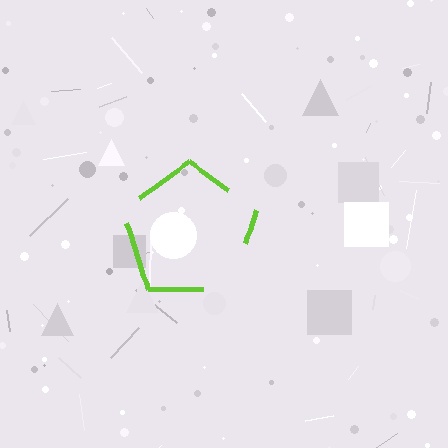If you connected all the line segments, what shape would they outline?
They would outline a pentagon.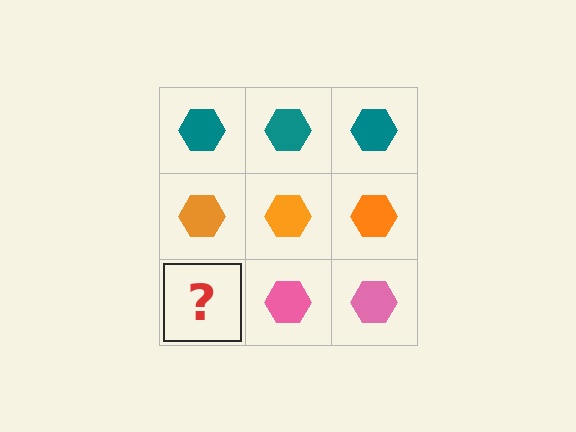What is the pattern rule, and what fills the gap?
The rule is that each row has a consistent color. The gap should be filled with a pink hexagon.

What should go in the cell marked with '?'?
The missing cell should contain a pink hexagon.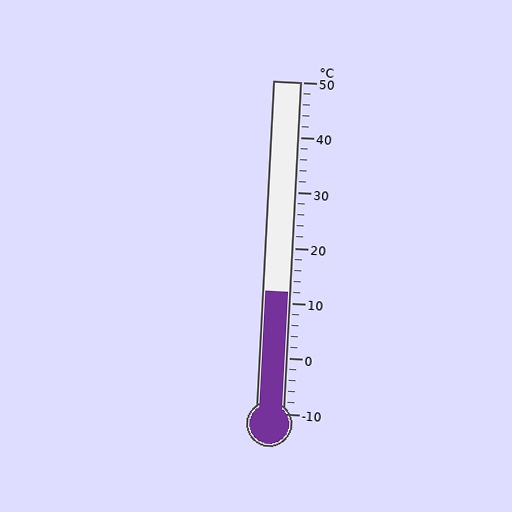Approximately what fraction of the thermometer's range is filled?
The thermometer is filled to approximately 35% of its range.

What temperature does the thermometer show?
The thermometer shows approximately 12°C.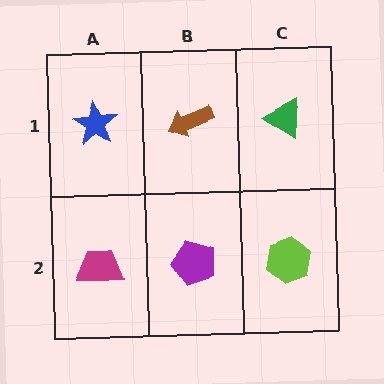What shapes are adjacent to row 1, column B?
A purple pentagon (row 2, column B), a blue star (row 1, column A), a green triangle (row 1, column C).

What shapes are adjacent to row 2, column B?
A brown arrow (row 1, column B), a magenta trapezoid (row 2, column A), a lime hexagon (row 2, column C).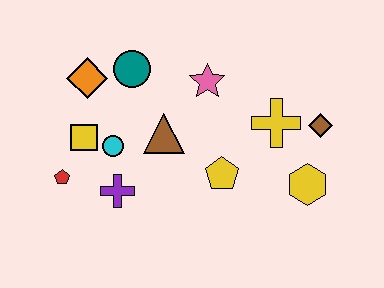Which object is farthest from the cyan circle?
The brown diamond is farthest from the cyan circle.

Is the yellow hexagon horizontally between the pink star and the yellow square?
No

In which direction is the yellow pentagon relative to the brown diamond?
The yellow pentagon is to the left of the brown diamond.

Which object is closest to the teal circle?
The orange diamond is closest to the teal circle.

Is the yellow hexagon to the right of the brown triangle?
Yes